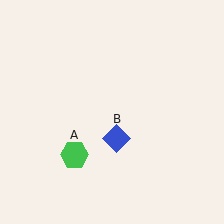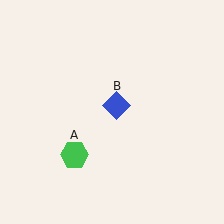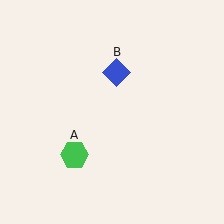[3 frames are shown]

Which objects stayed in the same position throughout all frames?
Green hexagon (object A) remained stationary.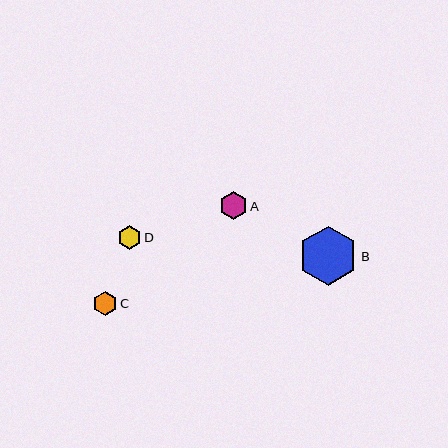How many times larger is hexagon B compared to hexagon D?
Hexagon B is approximately 2.5 times the size of hexagon D.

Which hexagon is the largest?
Hexagon B is the largest with a size of approximately 60 pixels.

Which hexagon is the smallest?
Hexagon D is the smallest with a size of approximately 23 pixels.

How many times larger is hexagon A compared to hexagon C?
Hexagon A is approximately 1.2 times the size of hexagon C.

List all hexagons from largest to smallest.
From largest to smallest: B, A, C, D.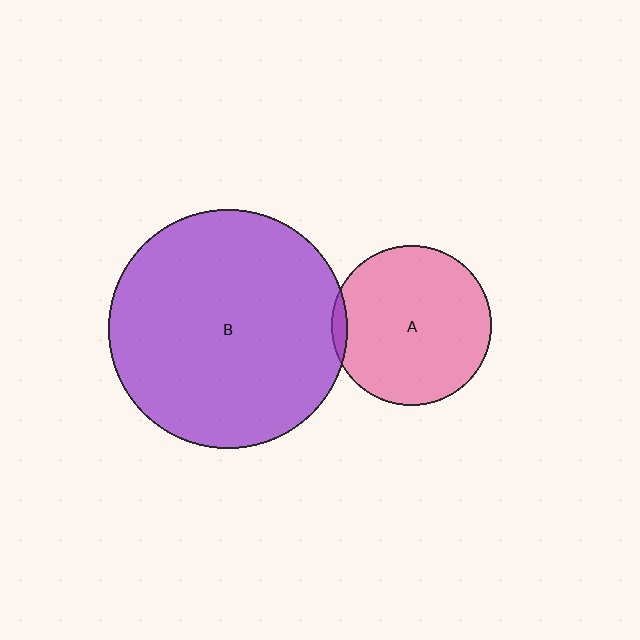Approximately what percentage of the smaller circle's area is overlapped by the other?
Approximately 5%.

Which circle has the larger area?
Circle B (purple).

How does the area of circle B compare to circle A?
Approximately 2.2 times.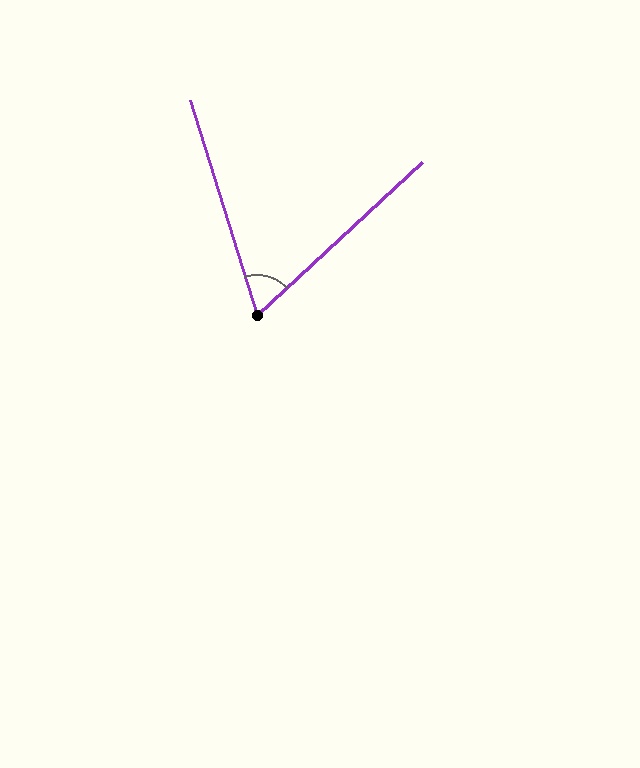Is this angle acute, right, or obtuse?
It is acute.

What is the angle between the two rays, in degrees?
Approximately 64 degrees.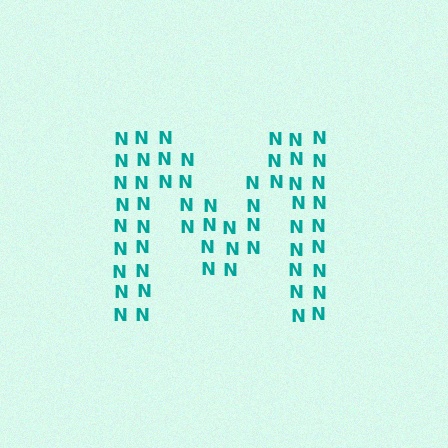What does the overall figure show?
The overall figure shows the letter M.